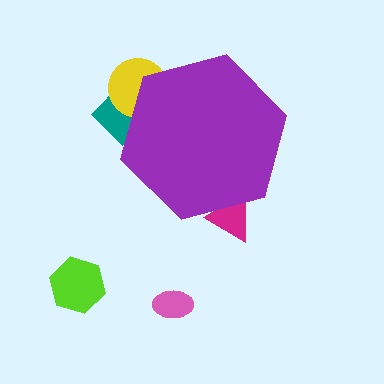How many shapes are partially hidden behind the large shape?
4 shapes are partially hidden.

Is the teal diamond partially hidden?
Yes, the teal diamond is partially hidden behind the purple hexagon.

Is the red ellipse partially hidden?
Yes, the red ellipse is partially hidden behind the purple hexagon.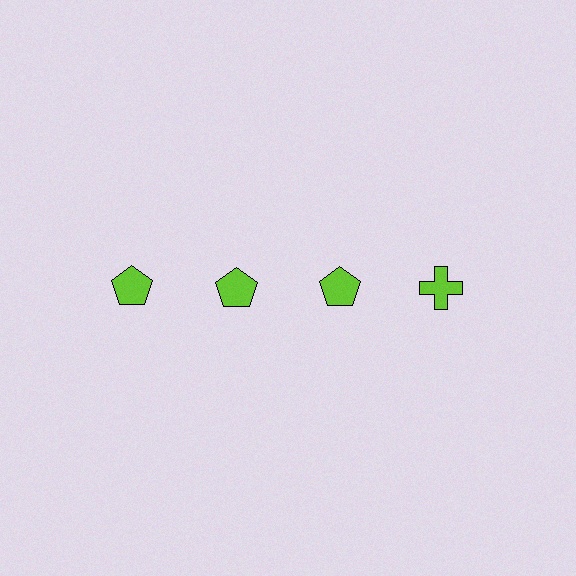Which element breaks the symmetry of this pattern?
The lime cross in the top row, second from right column breaks the symmetry. All other shapes are lime pentagons.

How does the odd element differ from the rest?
It has a different shape: cross instead of pentagon.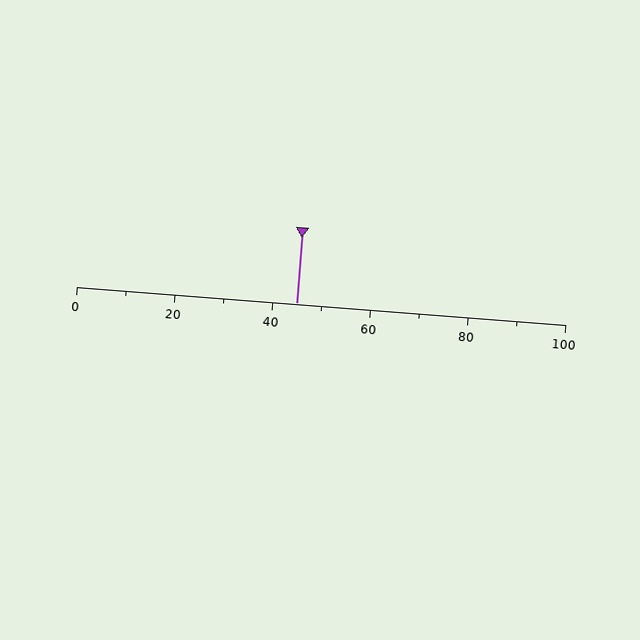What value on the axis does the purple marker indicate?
The marker indicates approximately 45.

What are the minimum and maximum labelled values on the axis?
The axis runs from 0 to 100.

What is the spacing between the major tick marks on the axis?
The major ticks are spaced 20 apart.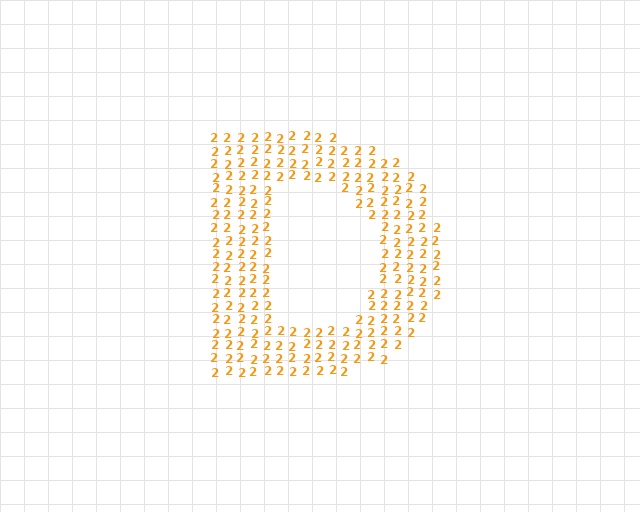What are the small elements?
The small elements are digit 2's.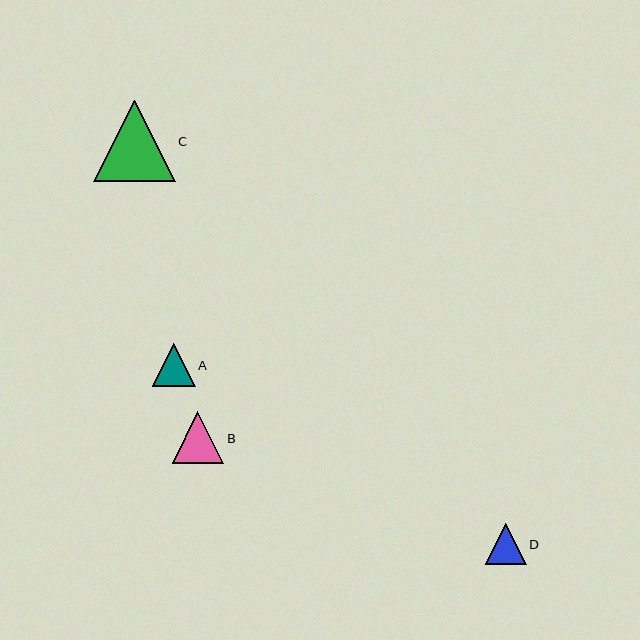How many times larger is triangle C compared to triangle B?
Triangle C is approximately 1.6 times the size of triangle B.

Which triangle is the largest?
Triangle C is the largest with a size of approximately 82 pixels.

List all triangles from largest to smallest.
From largest to smallest: C, B, A, D.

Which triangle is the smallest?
Triangle D is the smallest with a size of approximately 41 pixels.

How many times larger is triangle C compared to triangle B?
Triangle C is approximately 1.6 times the size of triangle B.